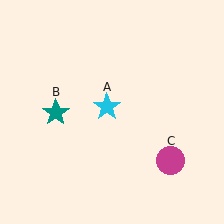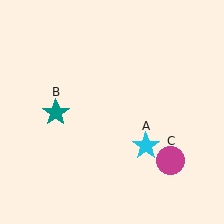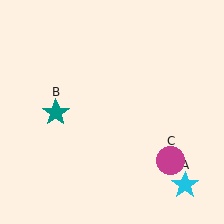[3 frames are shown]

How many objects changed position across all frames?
1 object changed position: cyan star (object A).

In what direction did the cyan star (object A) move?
The cyan star (object A) moved down and to the right.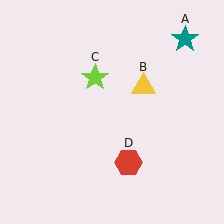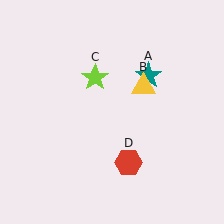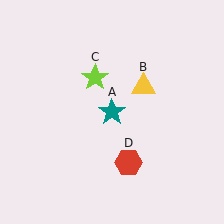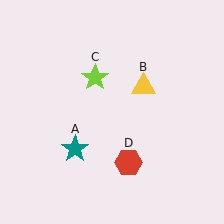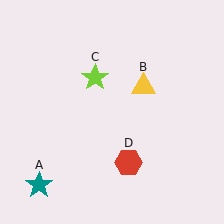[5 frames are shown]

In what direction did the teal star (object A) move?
The teal star (object A) moved down and to the left.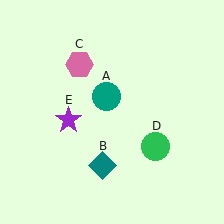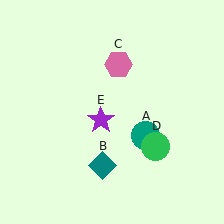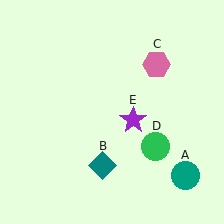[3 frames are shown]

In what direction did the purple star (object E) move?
The purple star (object E) moved right.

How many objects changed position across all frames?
3 objects changed position: teal circle (object A), pink hexagon (object C), purple star (object E).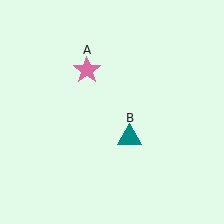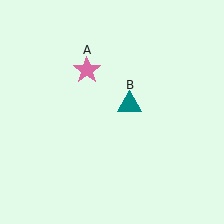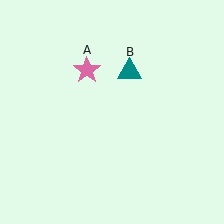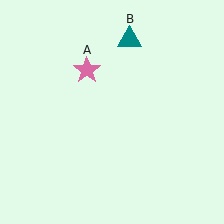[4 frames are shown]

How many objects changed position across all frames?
1 object changed position: teal triangle (object B).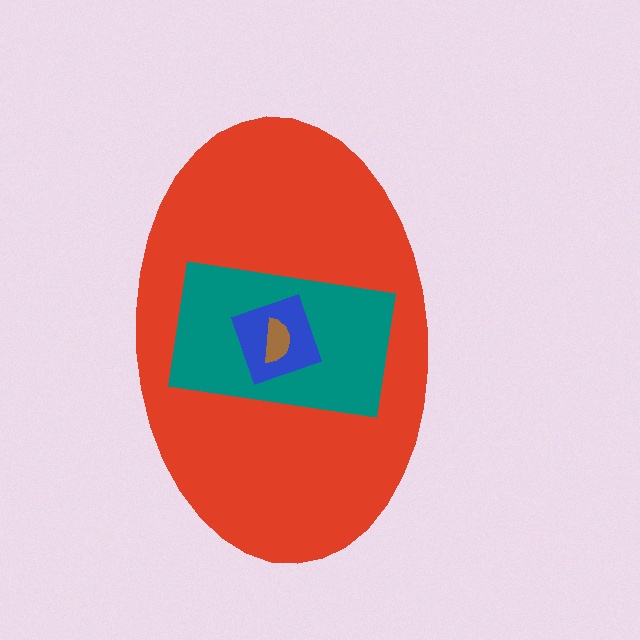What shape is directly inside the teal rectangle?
The blue square.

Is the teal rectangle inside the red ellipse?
Yes.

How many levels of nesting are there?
4.